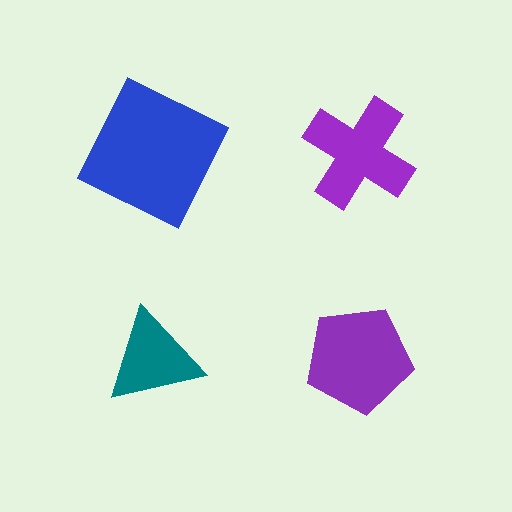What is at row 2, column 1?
A teal triangle.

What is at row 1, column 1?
A blue square.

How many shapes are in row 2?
2 shapes.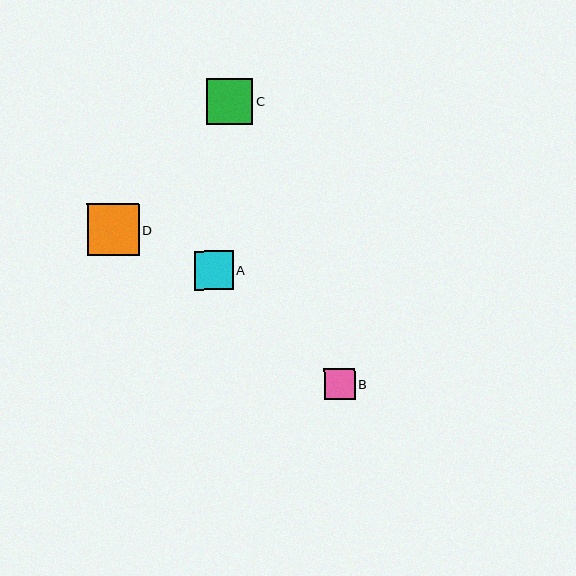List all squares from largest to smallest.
From largest to smallest: D, C, A, B.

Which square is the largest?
Square D is the largest with a size of approximately 52 pixels.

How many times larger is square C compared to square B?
Square C is approximately 1.5 times the size of square B.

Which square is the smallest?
Square B is the smallest with a size of approximately 31 pixels.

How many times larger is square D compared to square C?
Square D is approximately 1.1 times the size of square C.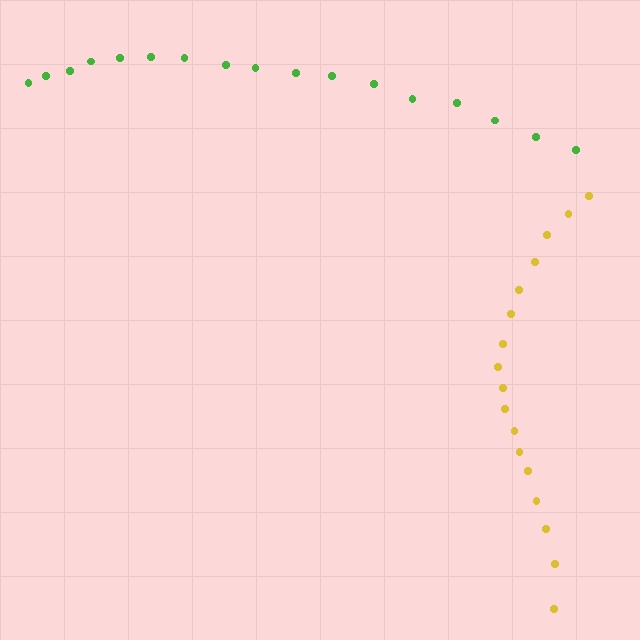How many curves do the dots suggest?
There are 2 distinct paths.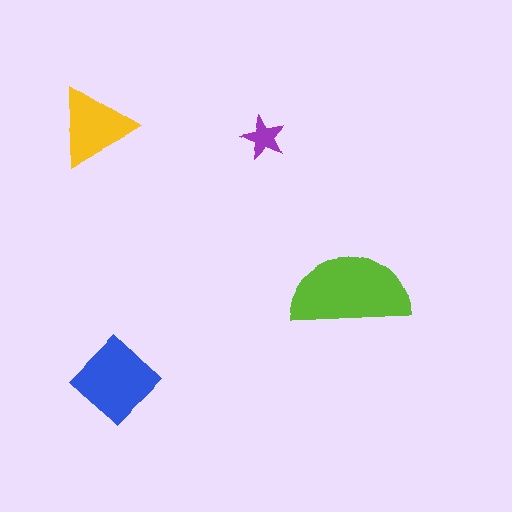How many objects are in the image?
There are 4 objects in the image.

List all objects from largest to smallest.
The lime semicircle, the blue diamond, the yellow triangle, the purple star.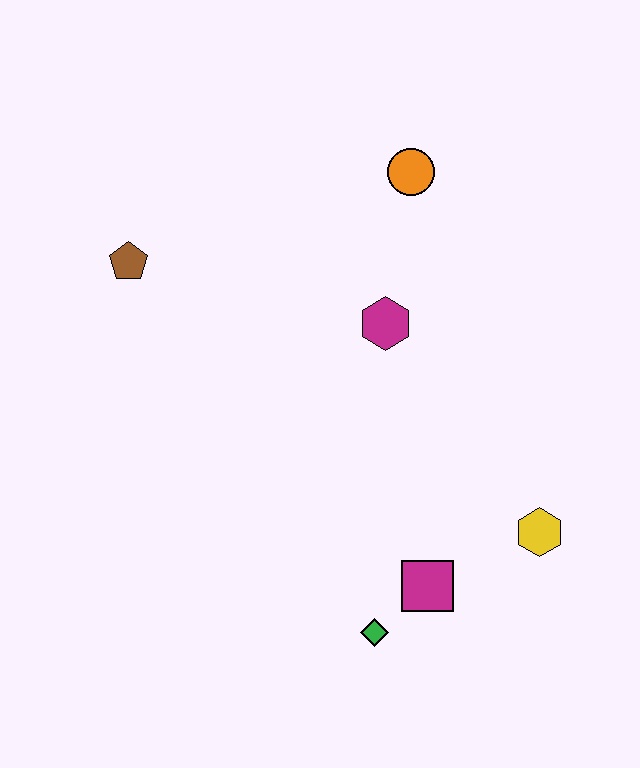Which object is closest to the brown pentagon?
The magenta hexagon is closest to the brown pentagon.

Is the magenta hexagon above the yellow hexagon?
Yes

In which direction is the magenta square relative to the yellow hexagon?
The magenta square is to the left of the yellow hexagon.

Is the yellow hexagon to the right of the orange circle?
Yes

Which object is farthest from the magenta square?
The brown pentagon is farthest from the magenta square.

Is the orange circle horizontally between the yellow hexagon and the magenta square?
No